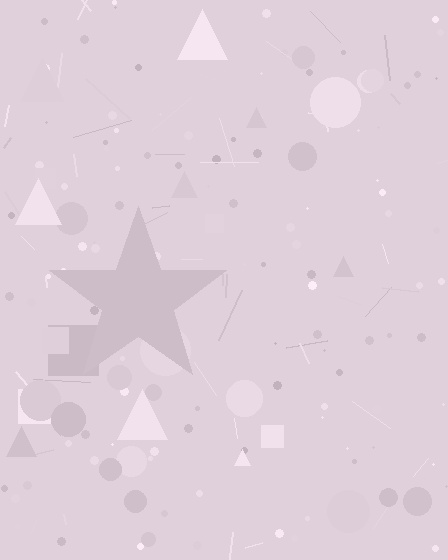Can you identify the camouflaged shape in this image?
The camouflaged shape is a star.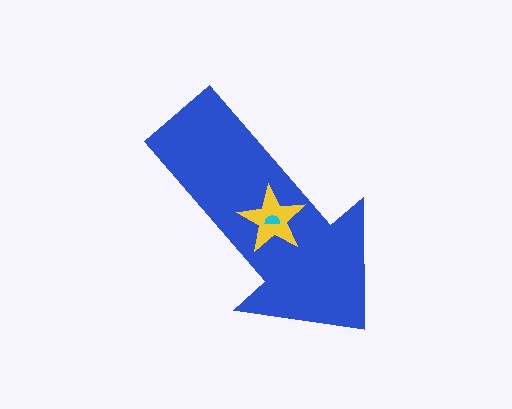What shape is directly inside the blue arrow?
The yellow star.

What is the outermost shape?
The blue arrow.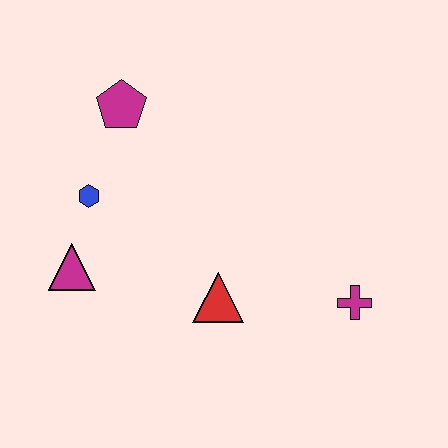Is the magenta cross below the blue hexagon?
Yes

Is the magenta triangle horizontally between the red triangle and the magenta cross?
No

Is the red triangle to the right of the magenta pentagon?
Yes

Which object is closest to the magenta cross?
The red triangle is closest to the magenta cross.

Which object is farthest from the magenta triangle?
The magenta cross is farthest from the magenta triangle.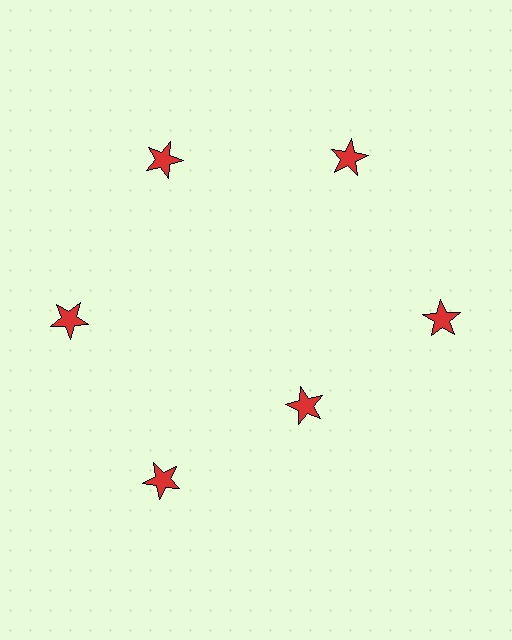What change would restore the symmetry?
The symmetry would be restored by moving it outward, back onto the ring so that all 6 stars sit at equal angles and equal distance from the center.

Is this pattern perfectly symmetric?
No. The 6 red stars are arranged in a ring, but one element near the 5 o'clock position is pulled inward toward the center, breaking the 6-fold rotational symmetry.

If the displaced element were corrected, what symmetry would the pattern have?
It would have 6-fold rotational symmetry — the pattern would map onto itself every 60 degrees.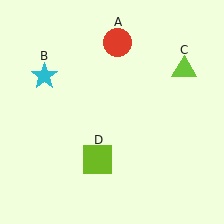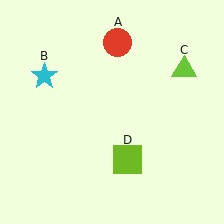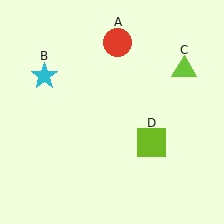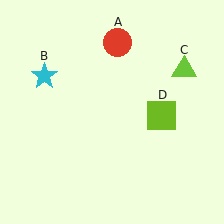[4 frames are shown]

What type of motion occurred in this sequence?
The lime square (object D) rotated counterclockwise around the center of the scene.